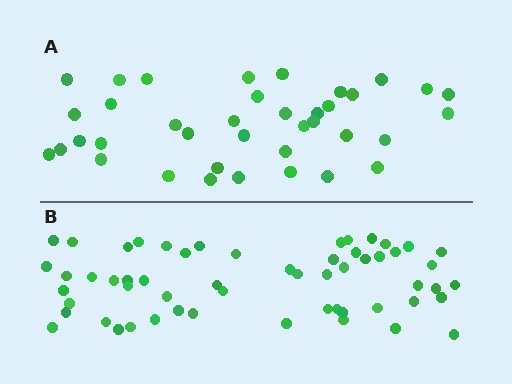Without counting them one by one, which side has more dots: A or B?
Region B (the bottom region) has more dots.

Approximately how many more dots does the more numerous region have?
Region B has approximately 20 more dots than region A.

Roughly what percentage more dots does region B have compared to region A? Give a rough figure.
About 50% more.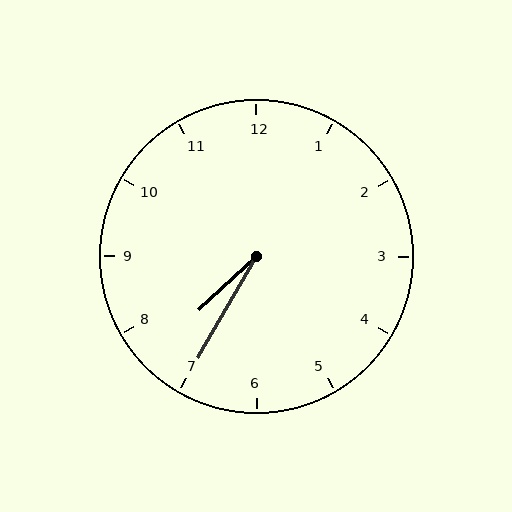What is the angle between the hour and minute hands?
Approximately 18 degrees.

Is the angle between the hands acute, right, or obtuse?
It is acute.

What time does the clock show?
7:35.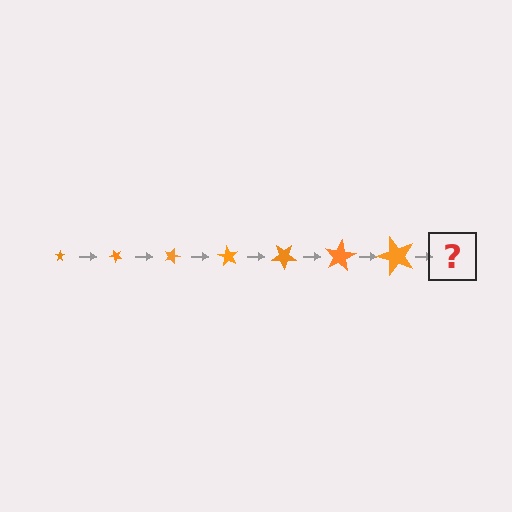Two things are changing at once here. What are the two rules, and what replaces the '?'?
The two rules are that the star grows larger each step and it rotates 45 degrees each step. The '?' should be a star, larger than the previous one and rotated 315 degrees from the start.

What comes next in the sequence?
The next element should be a star, larger than the previous one and rotated 315 degrees from the start.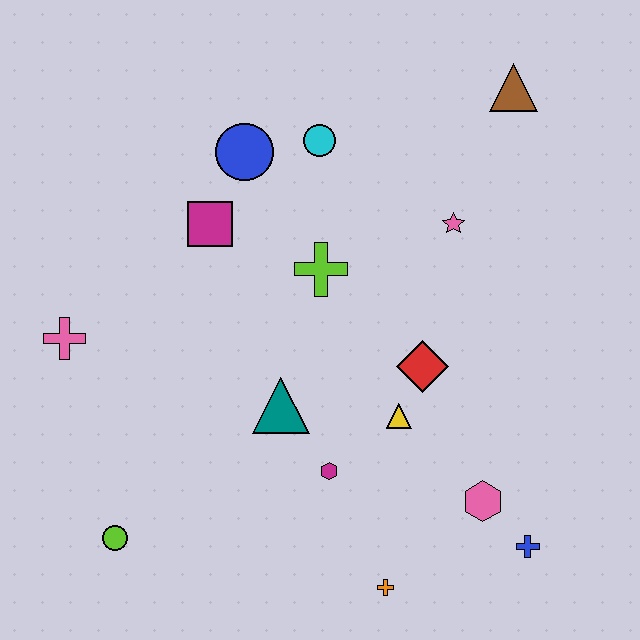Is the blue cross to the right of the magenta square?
Yes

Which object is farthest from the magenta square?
The blue cross is farthest from the magenta square.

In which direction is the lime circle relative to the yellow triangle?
The lime circle is to the left of the yellow triangle.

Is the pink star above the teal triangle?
Yes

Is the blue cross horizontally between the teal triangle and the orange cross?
No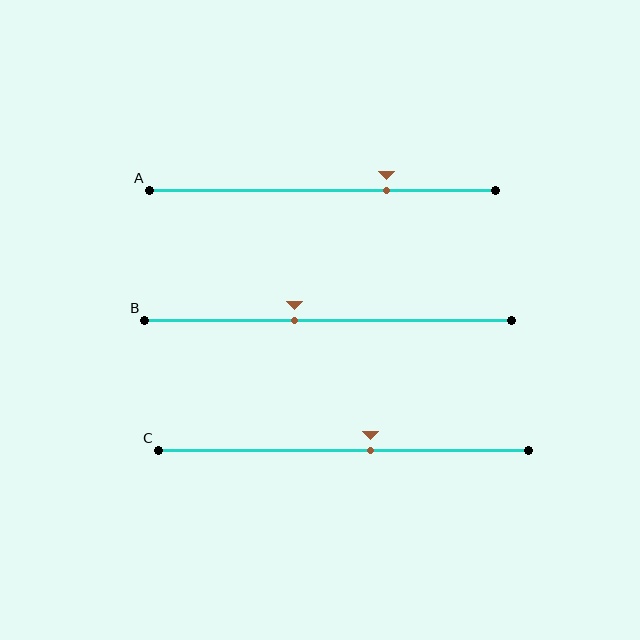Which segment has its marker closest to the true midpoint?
Segment C has its marker closest to the true midpoint.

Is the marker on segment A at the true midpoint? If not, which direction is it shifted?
No, the marker on segment A is shifted to the right by about 19% of the segment length.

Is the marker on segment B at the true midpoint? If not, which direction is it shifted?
No, the marker on segment B is shifted to the left by about 9% of the segment length.